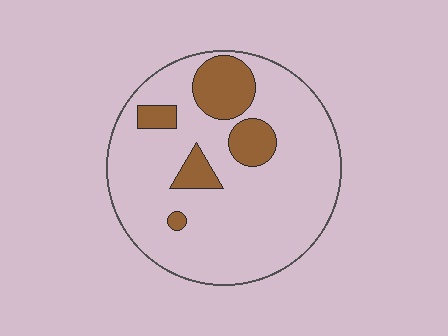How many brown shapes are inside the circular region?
5.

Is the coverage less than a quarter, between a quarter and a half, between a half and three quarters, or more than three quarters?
Less than a quarter.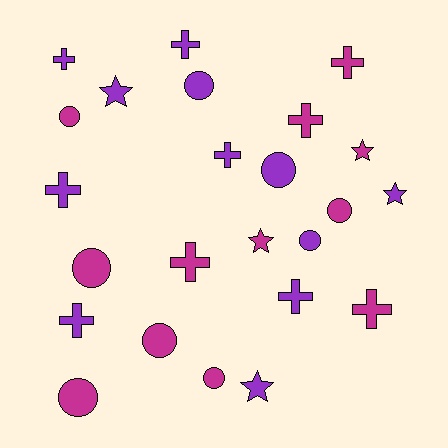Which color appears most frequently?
Magenta, with 12 objects.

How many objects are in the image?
There are 24 objects.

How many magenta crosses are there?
There are 4 magenta crosses.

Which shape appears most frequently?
Cross, with 10 objects.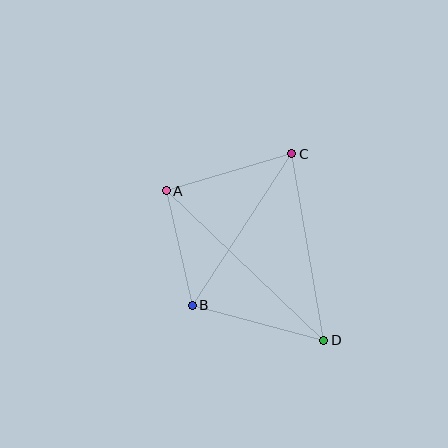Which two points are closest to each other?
Points A and B are closest to each other.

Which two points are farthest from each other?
Points A and D are farthest from each other.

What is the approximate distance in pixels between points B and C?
The distance between B and C is approximately 181 pixels.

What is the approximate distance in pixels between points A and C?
The distance between A and C is approximately 131 pixels.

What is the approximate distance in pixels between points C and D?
The distance between C and D is approximately 189 pixels.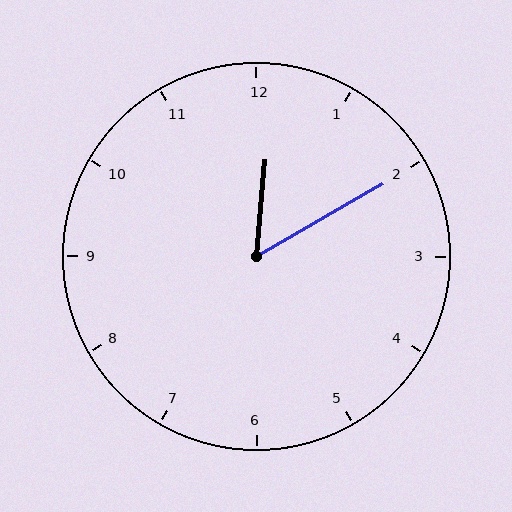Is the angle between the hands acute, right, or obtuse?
It is acute.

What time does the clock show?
12:10.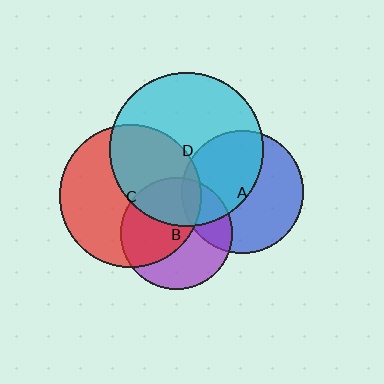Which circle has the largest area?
Circle D (cyan).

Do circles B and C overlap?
Yes.